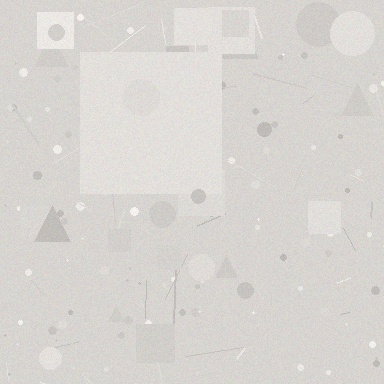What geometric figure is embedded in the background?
A square is embedded in the background.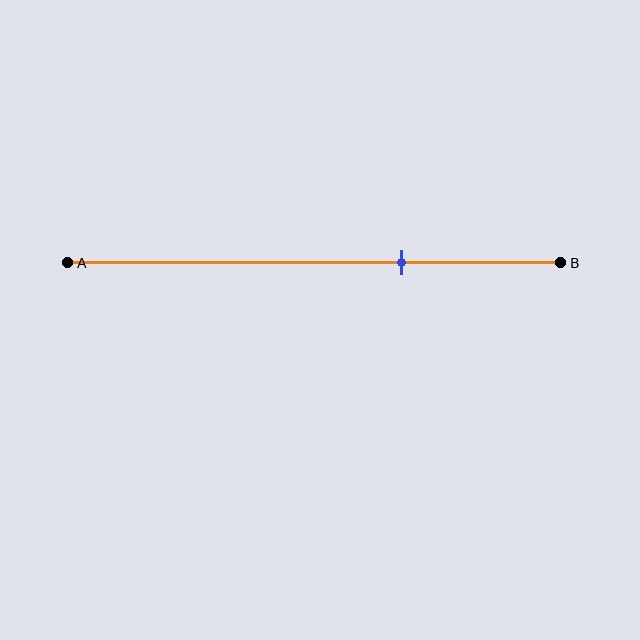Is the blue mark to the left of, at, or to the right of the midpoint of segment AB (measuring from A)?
The blue mark is to the right of the midpoint of segment AB.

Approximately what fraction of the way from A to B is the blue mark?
The blue mark is approximately 70% of the way from A to B.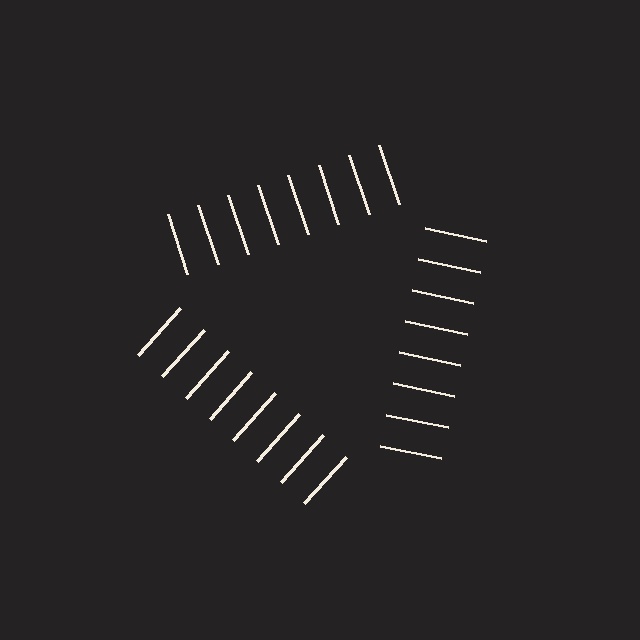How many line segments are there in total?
24 — 8 along each of the 3 edges.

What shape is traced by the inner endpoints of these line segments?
An illusory triangle — the line segments terminate on its edges but no continuous stroke is drawn.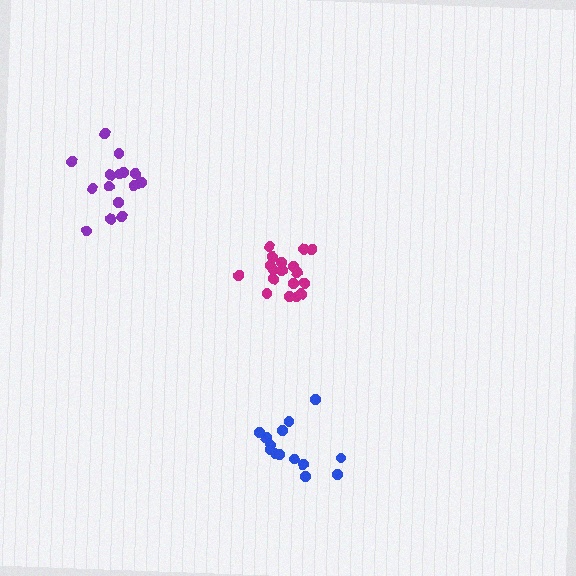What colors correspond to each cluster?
The clusters are colored: blue, purple, magenta.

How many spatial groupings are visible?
There are 3 spatial groupings.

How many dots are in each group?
Group 1: 14 dots, Group 2: 15 dots, Group 3: 18 dots (47 total).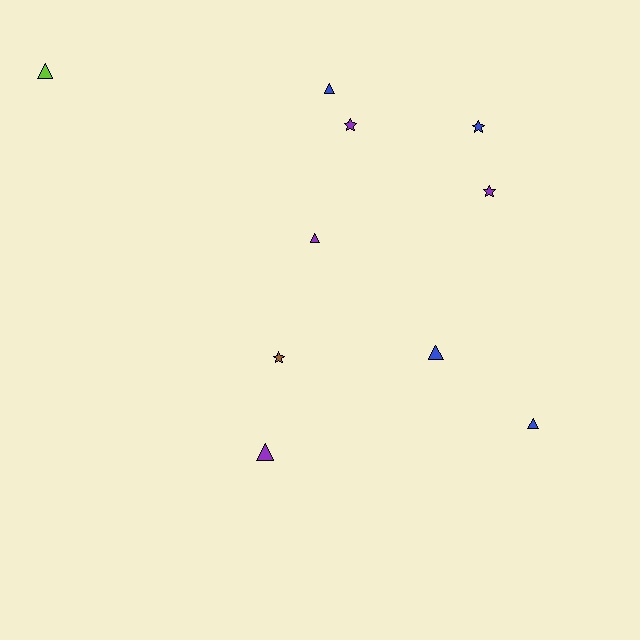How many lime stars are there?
There are no lime stars.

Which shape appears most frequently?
Triangle, with 6 objects.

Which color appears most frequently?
Blue, with 4 objects.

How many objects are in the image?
There are 10 objects.